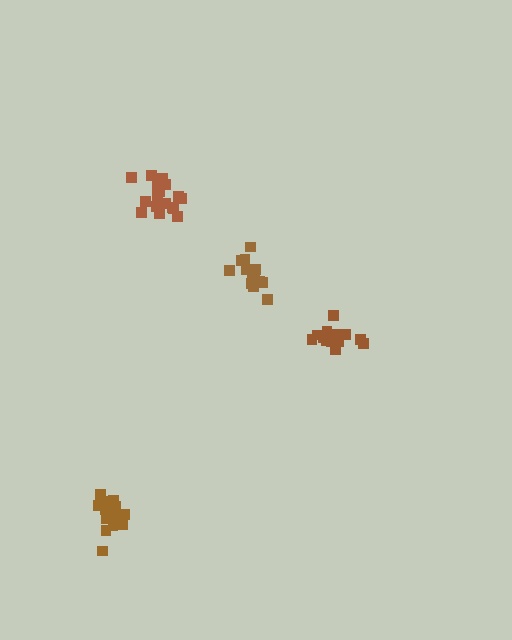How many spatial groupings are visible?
There are 4 spatial groupings.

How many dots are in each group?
Group 1: 14 dots, Group 2: 17 dots, Group 3: 18 dots, Group 4: 15 dots (64 total).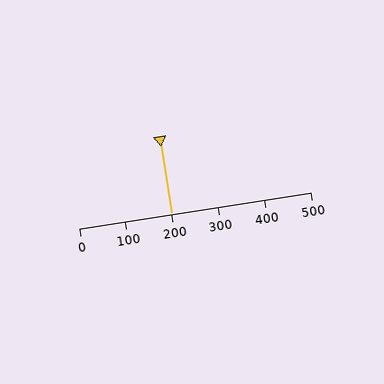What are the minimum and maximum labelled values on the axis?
The axis runs from 0 to 500.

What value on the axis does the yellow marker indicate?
The marker indicates approximately 200.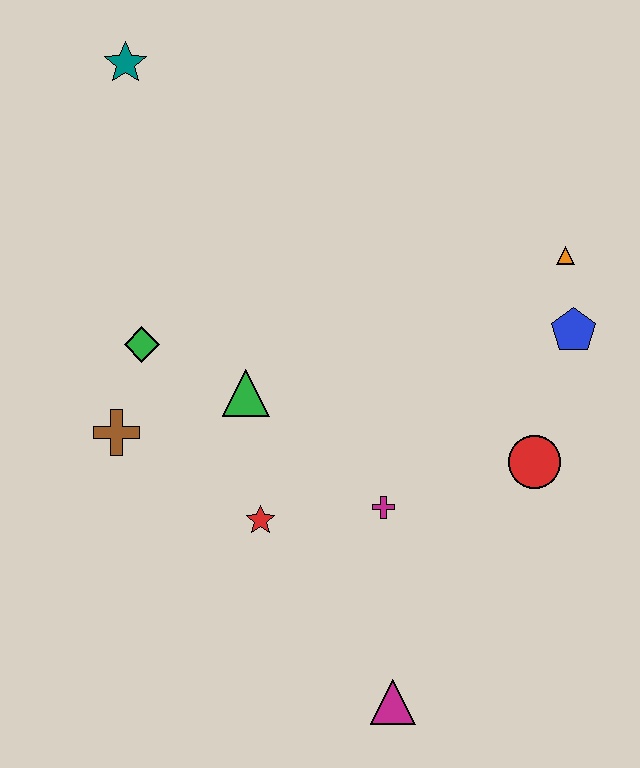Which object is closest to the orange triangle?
The blue pentagon is closest to the orange triangle.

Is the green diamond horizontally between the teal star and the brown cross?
No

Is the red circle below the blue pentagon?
Yes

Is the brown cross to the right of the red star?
No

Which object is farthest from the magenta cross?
The teal star is farthest from the magenta cross.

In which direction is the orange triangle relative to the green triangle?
The orange triangle is to the right of the green triangle.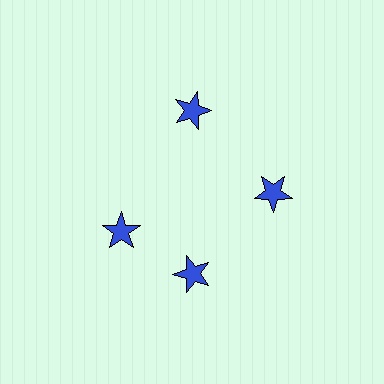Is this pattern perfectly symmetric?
No. The 4 blue stars are arranged in a ring, but one element near the 9 o'clock position is rotated out of alignment along the ring, breaking the 4-fold rotational symmetry.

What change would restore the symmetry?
The symmetry would be restored by rotating it back into even spacing with its neighbors so that all 4 stars sit at equal angles and equal distance from the center.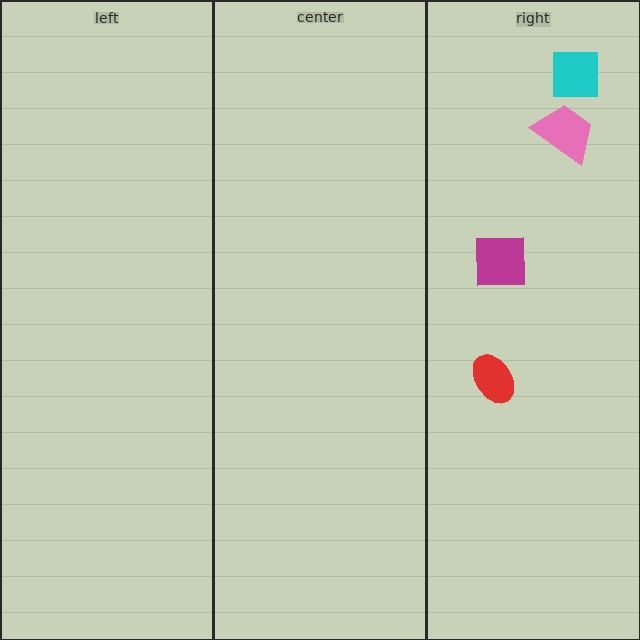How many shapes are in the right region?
4.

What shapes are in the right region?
The red ellipse, the magenta square, the cyan square, the pink trapezoid.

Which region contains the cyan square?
The right region.